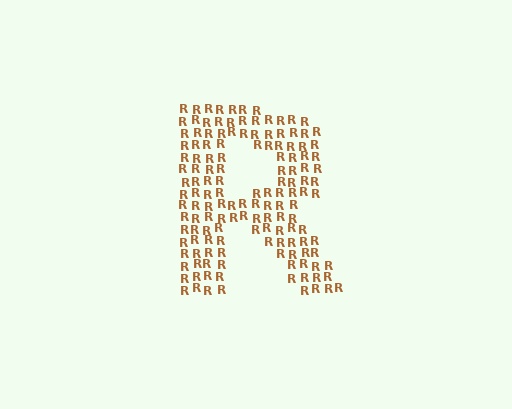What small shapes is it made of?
It is made of small letter R's.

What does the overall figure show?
The overall figure shows the letter R.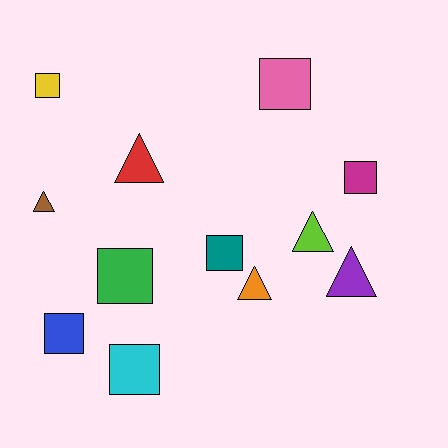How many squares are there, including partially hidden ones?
There are 7 squares.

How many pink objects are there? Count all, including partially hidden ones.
There is 1 pink object.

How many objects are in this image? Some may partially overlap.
There are 12 objects.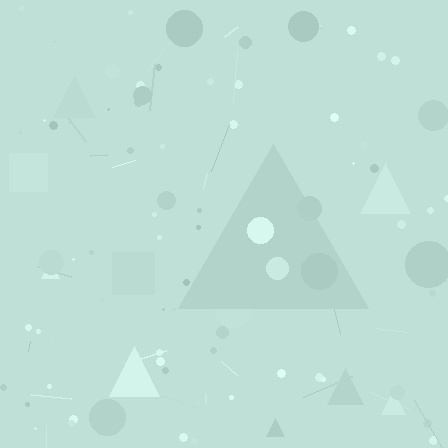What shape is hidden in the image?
A triangle is hidden in the image.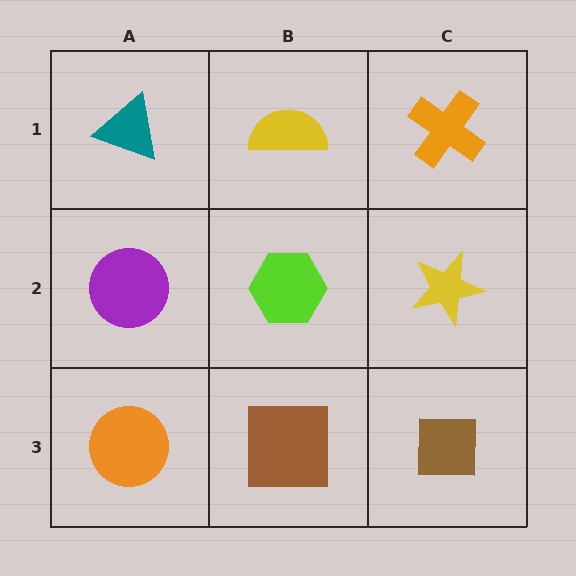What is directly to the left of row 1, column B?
A teal triangle.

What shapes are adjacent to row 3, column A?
A purple circle (row 2, column A), a brown square (row 3, column B).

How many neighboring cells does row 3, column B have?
3.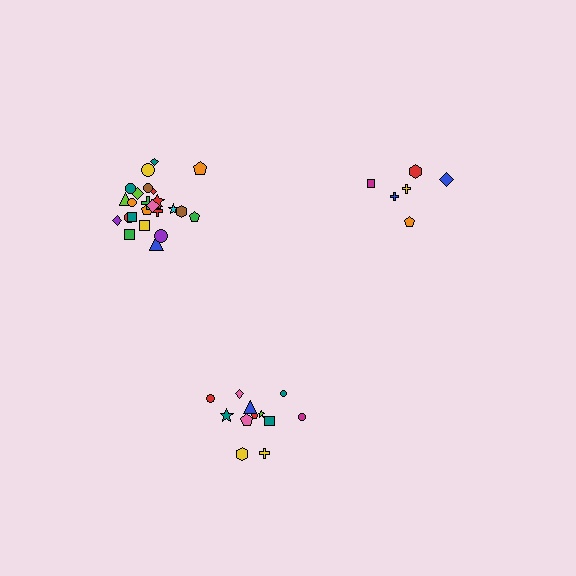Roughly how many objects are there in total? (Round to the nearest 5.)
Roughly 45 objects in total.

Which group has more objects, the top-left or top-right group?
The top-left group.